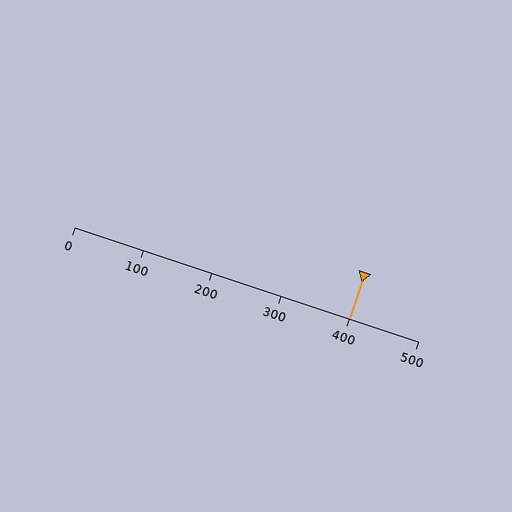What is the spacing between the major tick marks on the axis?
The major ticks are spaced 100 apart.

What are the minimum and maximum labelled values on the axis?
The axis runs from 0 to 500.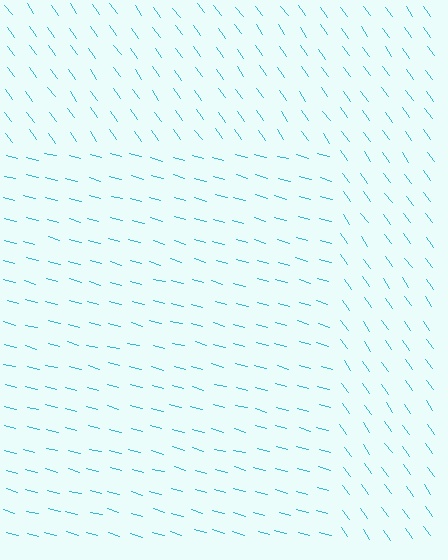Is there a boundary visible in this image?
Yes, there is a texture boundary formed by a change in line orientation.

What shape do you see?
I see a rectangle.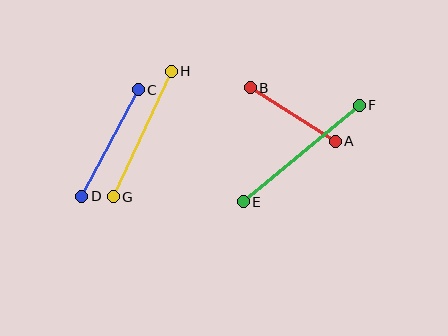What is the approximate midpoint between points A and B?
The midpoint is at approximately (293, 115) pixels.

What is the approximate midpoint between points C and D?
The midpoint is at approximately (110, 143) pixels.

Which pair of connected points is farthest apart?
Points E and F are farthest apart.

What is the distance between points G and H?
The distance is approximately 138 pixels.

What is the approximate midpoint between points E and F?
The midpoint is at approximately (301, 154) pixels.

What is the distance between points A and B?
The distance is approximately 100 pixels.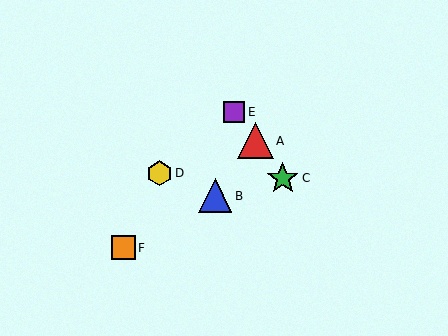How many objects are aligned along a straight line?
3 objects (A, C, E) are aligned along a straight line.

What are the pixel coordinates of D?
Object D is at (159, 173).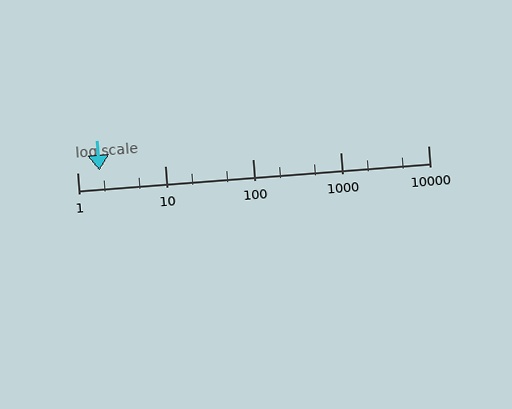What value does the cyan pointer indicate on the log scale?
The pointer indicates approximately 1.8.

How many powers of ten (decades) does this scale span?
The scale spans 4 decades, from 1 to 10000.